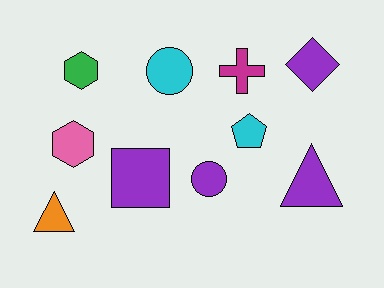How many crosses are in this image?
There is 1 cross.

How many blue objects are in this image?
There are no blue objects.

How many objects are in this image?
There are 10 objects.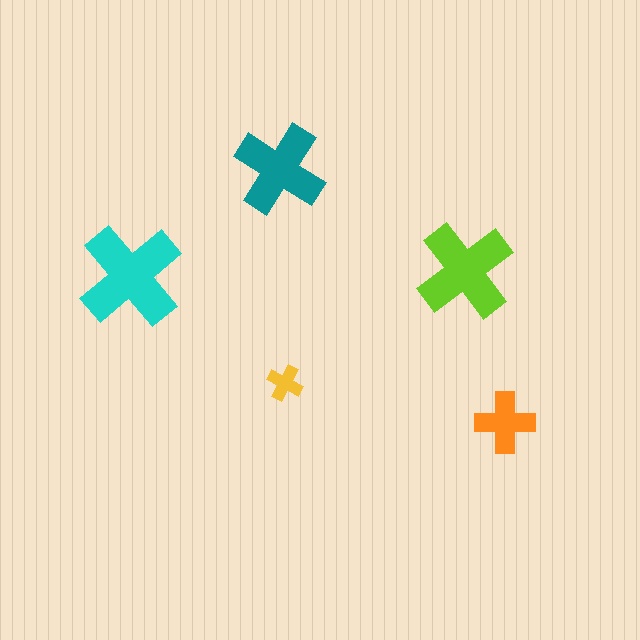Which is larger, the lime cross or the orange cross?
The lime one.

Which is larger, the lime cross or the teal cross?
The lime one.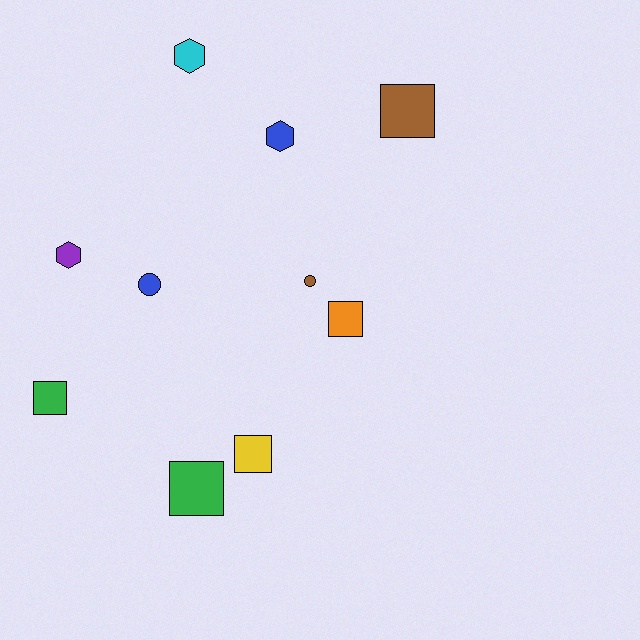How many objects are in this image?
There are 10 objects.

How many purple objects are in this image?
There is 1 purple object.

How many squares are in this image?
There are 5 squares.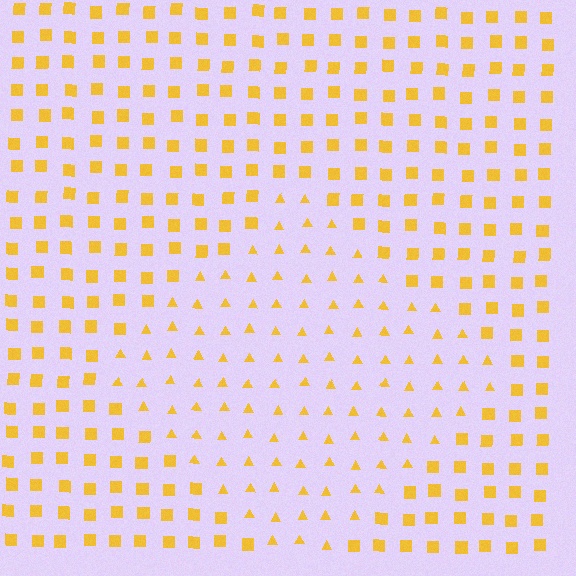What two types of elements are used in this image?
The image uses triangles inside the diamond region and squares outside it.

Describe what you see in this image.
The image is filled with small yellow elements arranged in a uniform grid. A diamond-shaped region contains triangles, while the surrounding area contains squares. The boundary is defined purely by the change in element shape.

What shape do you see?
I see a diamond.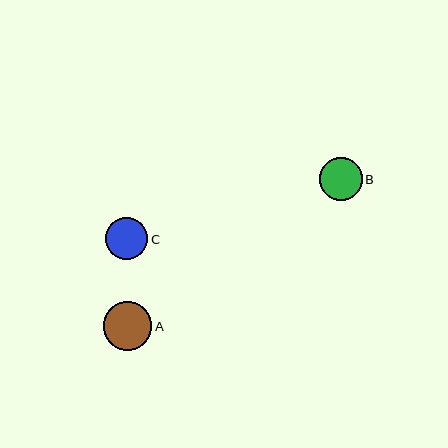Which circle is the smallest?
Circle C is the smallest with a size of approximately 42 pixels.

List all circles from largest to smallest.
From largest to smallest: A, B, C.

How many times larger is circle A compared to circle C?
Circle A is approximately 1.1 times the size of circle C.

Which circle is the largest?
Circle A is the largest with a size of approximately 49 pixels.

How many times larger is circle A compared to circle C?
Circle A is approximately 1.1 times the size of circle C.